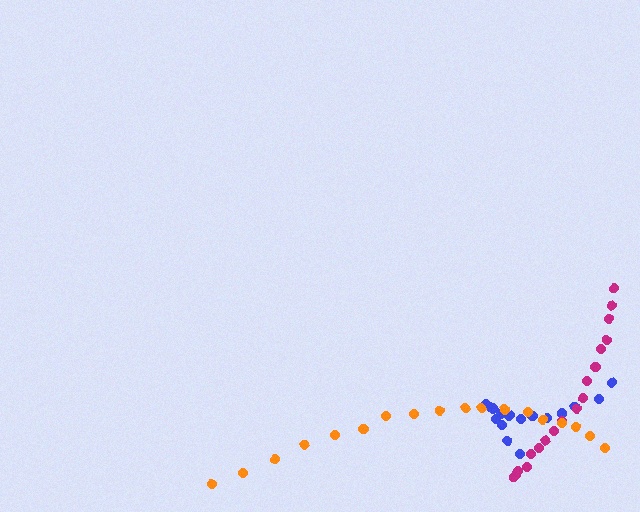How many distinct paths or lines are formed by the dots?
There are 3 distinct paths.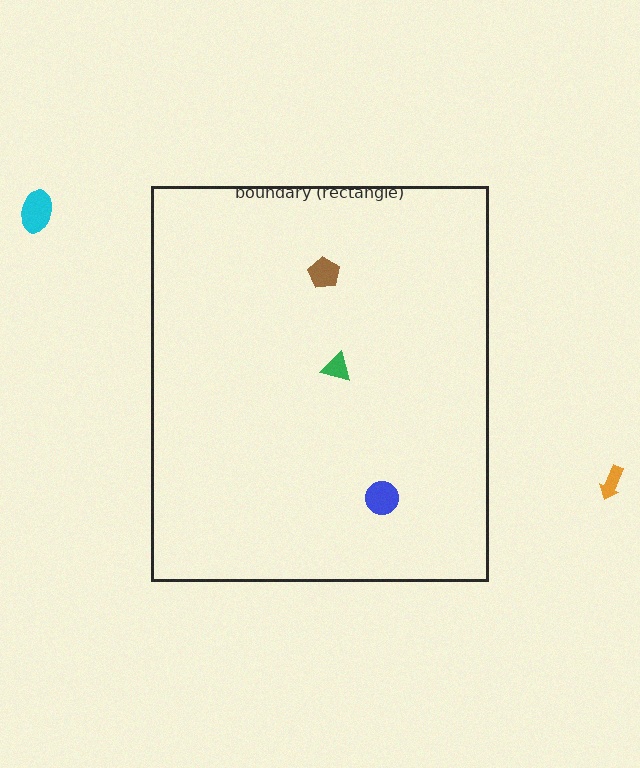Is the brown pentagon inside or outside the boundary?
Inside.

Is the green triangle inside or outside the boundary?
Inside.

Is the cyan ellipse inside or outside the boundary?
Outside.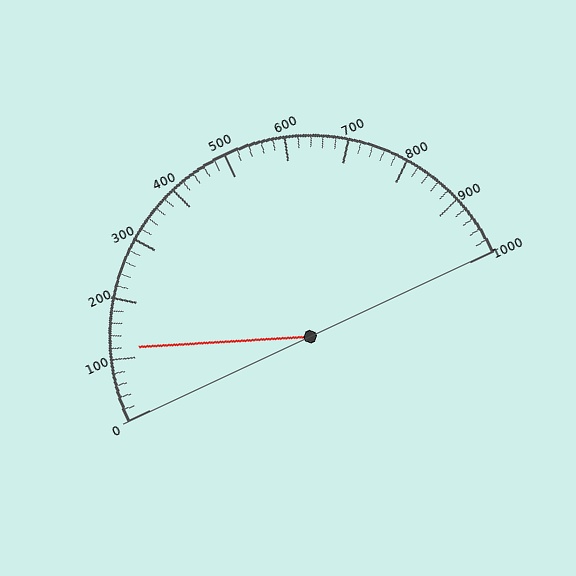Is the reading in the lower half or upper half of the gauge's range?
The reading is in the lower half of the range (0 to 1000).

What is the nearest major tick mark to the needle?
The nearest major tick mark is 100.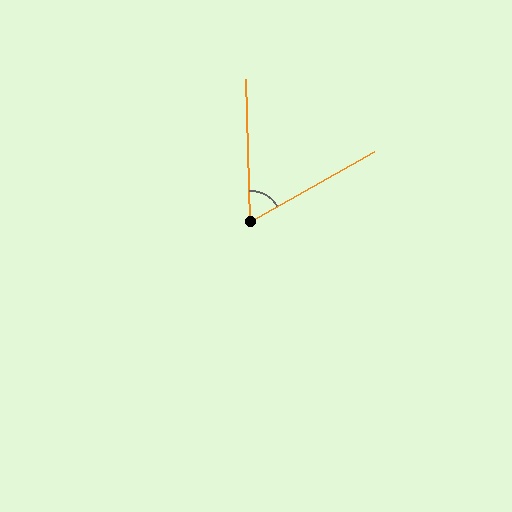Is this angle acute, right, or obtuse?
It is acute.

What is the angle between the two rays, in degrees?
Approximately 63 degrees.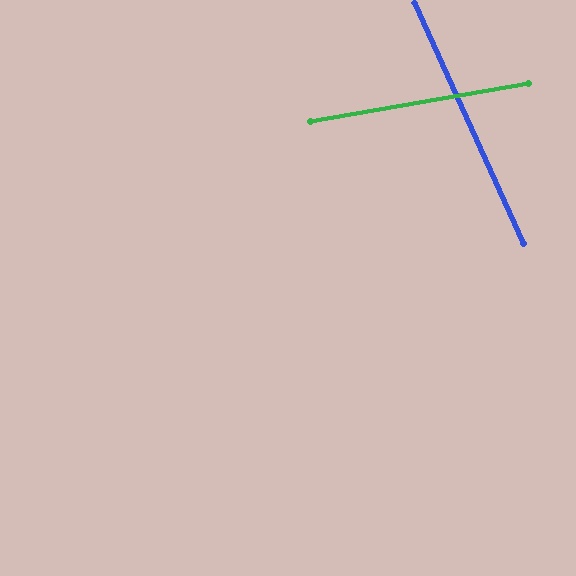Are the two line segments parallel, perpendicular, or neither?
Neither parallel nor perpendicular — they differ by about 76°.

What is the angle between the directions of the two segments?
Approximately 76 degrees.